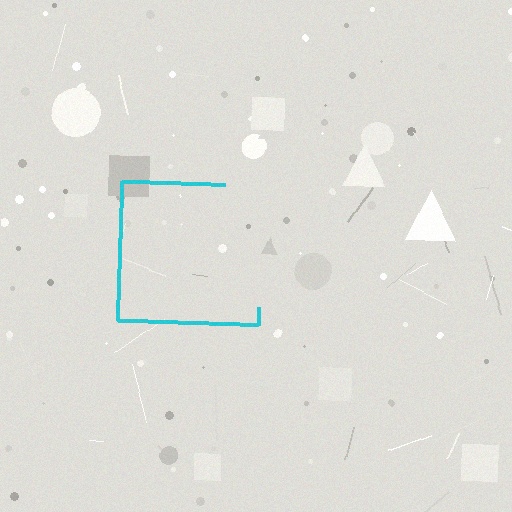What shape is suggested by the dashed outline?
The dashed outline suggests a square.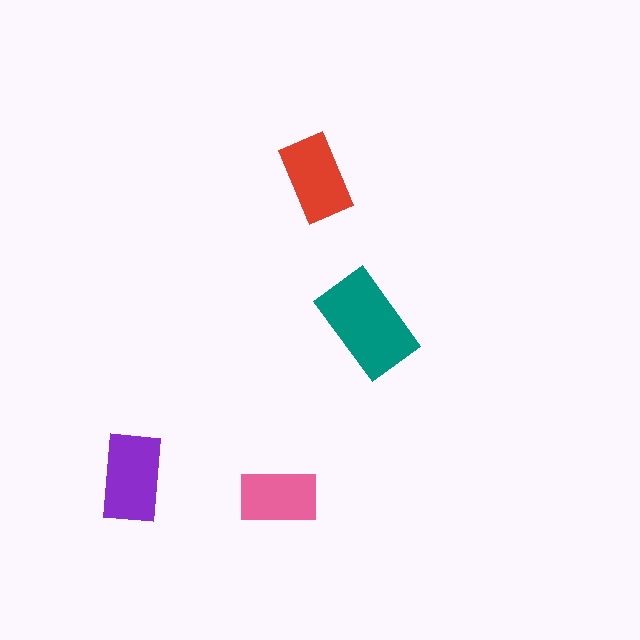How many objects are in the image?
There are 4 objects in the image.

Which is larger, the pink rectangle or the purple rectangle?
The purple one.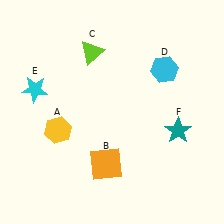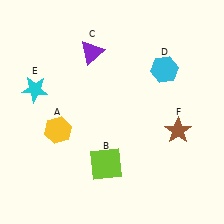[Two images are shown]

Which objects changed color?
B changed from orange to lime. C changed from lime to purple. F changed from teal to brown.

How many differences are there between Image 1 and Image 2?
There are 3 differences between the two images.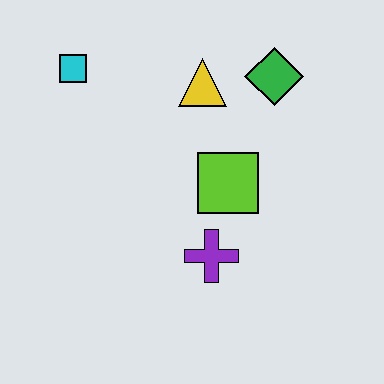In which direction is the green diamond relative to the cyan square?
The green diamond is to the right of the cyan square.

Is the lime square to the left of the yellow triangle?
No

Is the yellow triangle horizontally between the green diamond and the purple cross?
No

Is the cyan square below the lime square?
No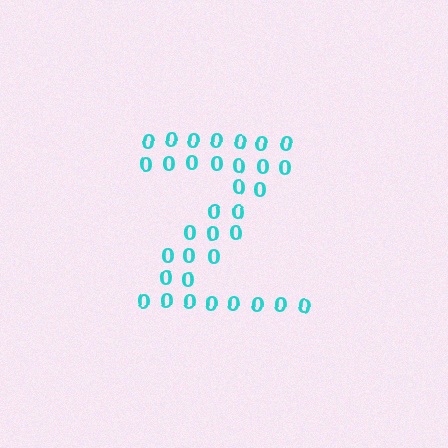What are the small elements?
The small elements are digit 0's.